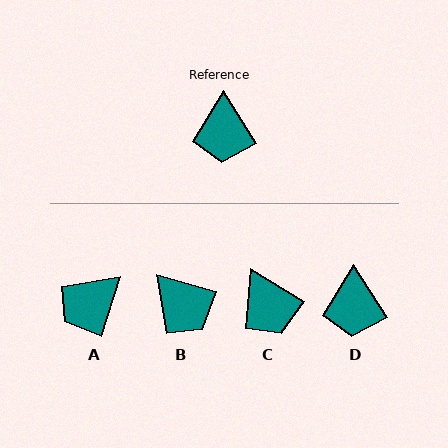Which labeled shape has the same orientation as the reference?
D.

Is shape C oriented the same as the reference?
No, it is off by about 27 degrees.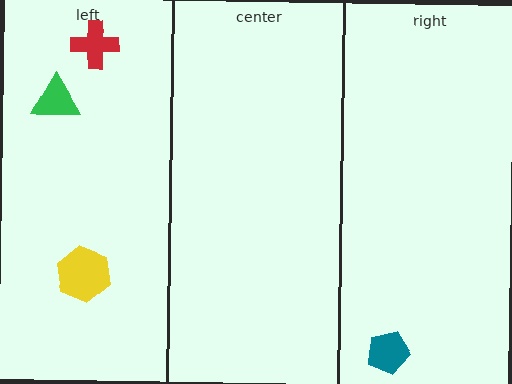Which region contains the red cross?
The left region.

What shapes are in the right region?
The teal pentagon.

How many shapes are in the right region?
1.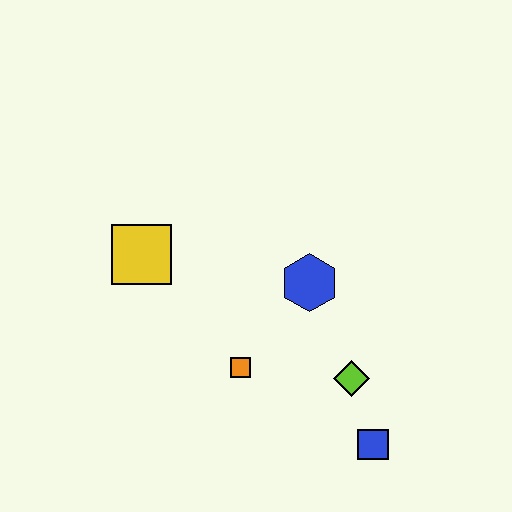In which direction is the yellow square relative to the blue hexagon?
The yellow square is to the left of the blue hexagon.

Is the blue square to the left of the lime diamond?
No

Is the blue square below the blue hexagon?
Yes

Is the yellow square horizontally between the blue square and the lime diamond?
No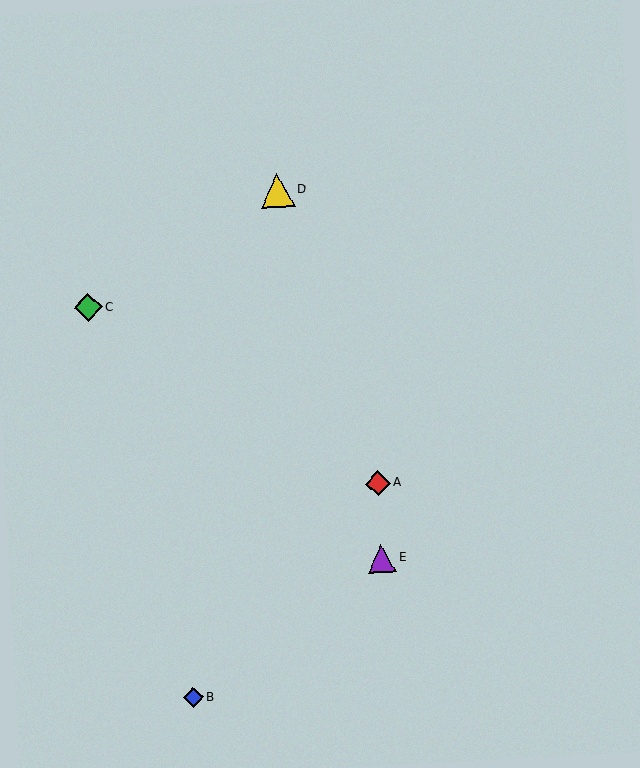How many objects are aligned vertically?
2 objects (A, E) are aligned vertically.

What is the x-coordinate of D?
Object D is at x≈278.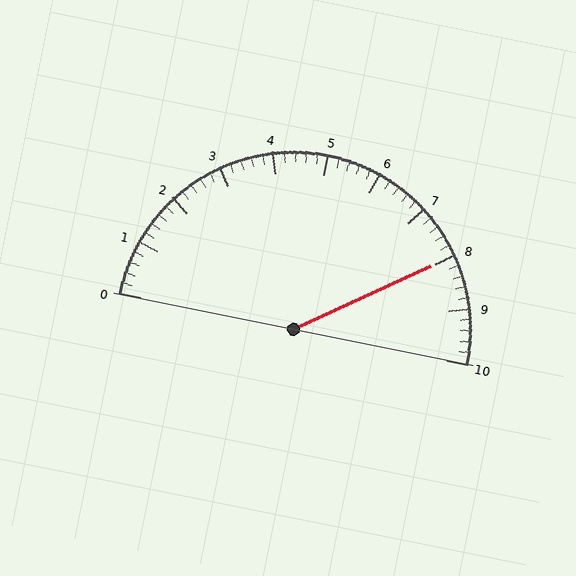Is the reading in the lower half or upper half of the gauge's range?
The reading is in the upper half of the range (0 to 10).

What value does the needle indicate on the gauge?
The needle indicates approximately 8.0.